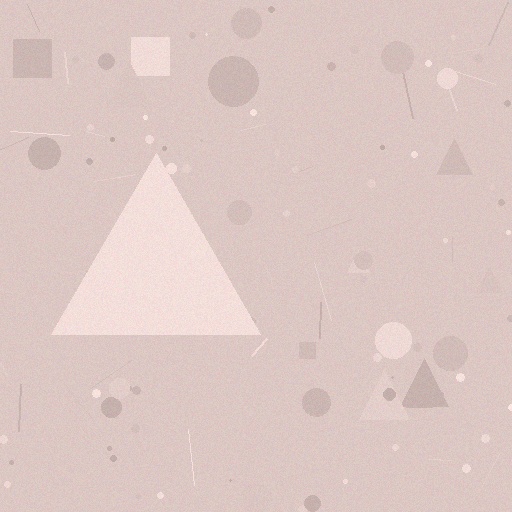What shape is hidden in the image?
A triangle is hidden in the image.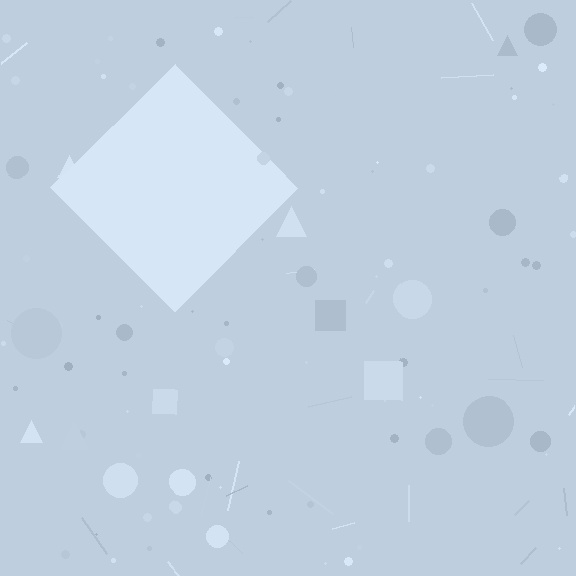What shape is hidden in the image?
A diamond is hidden in the image.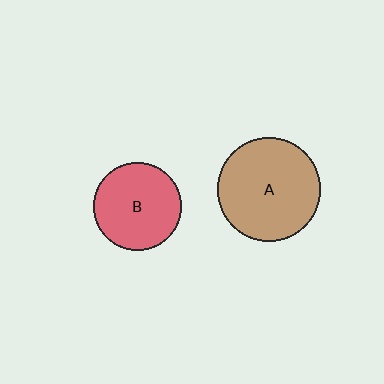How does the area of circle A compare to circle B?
Approximately 1.4 times.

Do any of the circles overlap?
No, none of the circles overlap.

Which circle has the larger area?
Circle A (brown).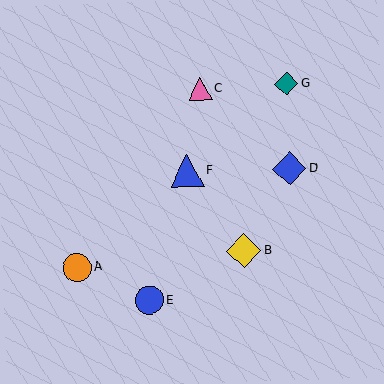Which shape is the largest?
The yellow diamond (labeled B) is the largest.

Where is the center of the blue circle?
The center of the blue circle is at (149, 300).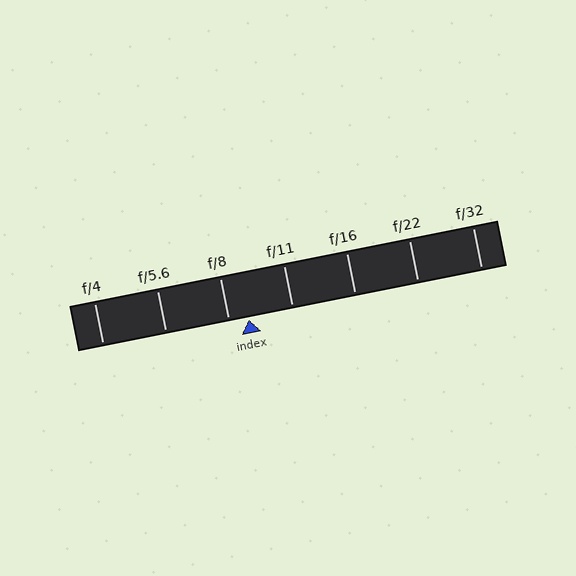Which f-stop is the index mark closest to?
The index mark is closest to f/8.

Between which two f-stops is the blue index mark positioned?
The index mark is between f/8 and f/11.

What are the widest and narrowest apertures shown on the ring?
The widest aperture shown is f/4 and the narrowest is f/32.